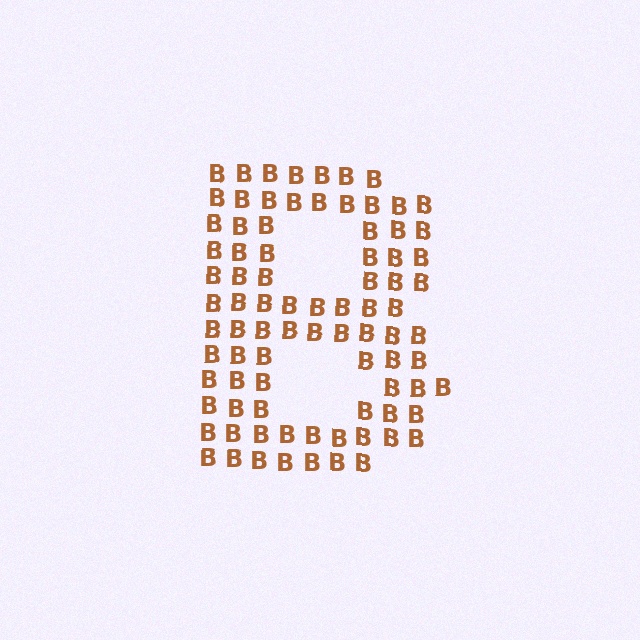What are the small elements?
The small elements are letter B's.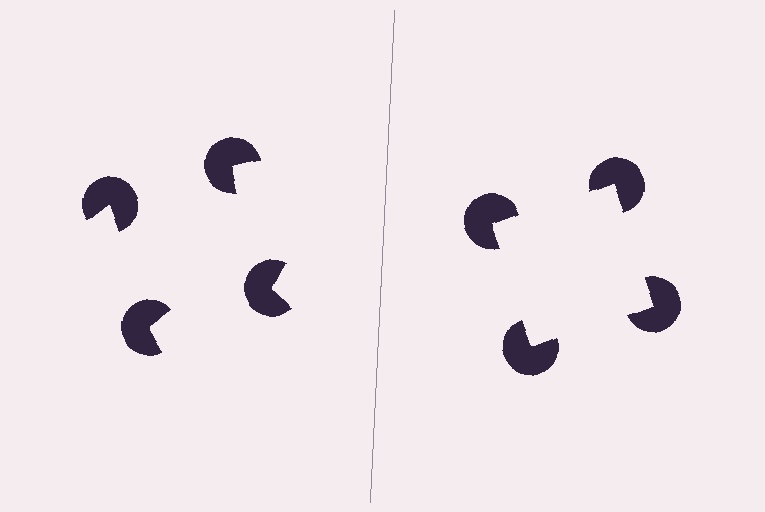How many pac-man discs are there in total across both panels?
8 — 4 on each side.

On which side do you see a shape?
An illusory square appears on the right side. On the left side the wedge cuts are rotated, so no coherent shape forms.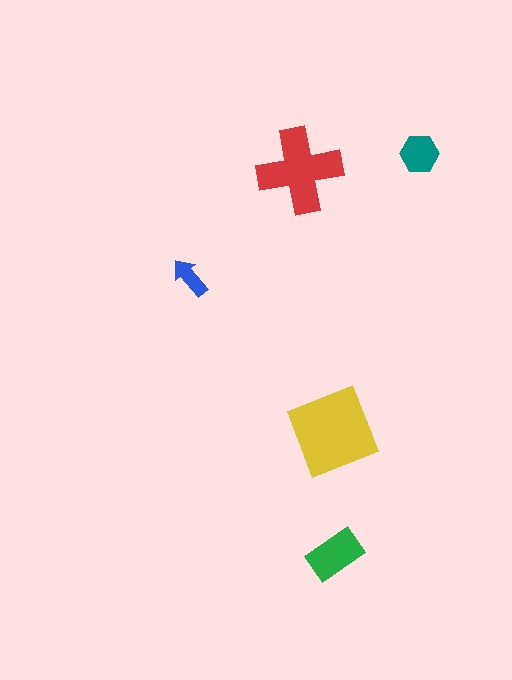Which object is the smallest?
The blue arrow.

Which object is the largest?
The yellow square.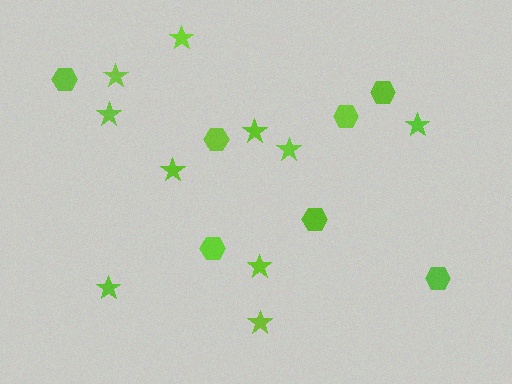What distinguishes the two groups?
There are 2 groups: one group of stars (10) and one group of hexagons (7).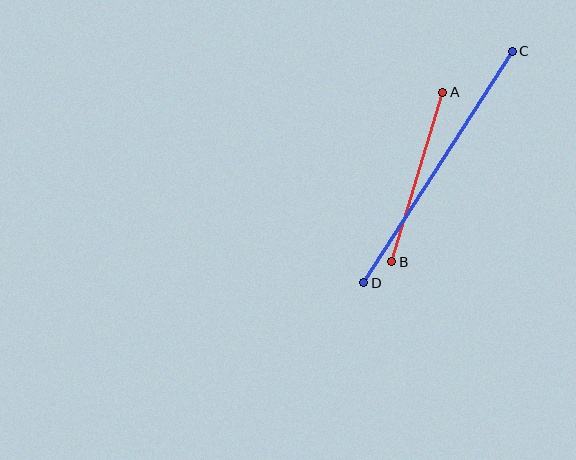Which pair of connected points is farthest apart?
Points C and D are farthest apart.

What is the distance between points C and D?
The distance is approximately 275 pixels.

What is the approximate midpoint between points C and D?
The midpoint is at approximately (438, 167) pixels.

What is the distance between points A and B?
The distance is approximately 177 pixels.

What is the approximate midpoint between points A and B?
The midpoint is at approximately (417, 177) pixels.